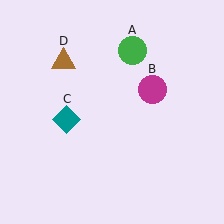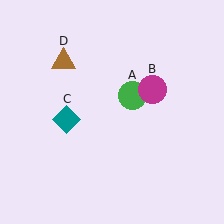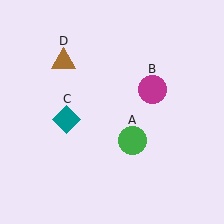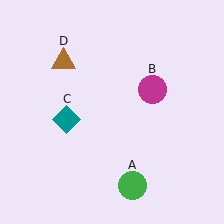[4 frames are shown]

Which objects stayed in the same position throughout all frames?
Magenta circle (object B) and teal diamond (object C) and brown triangle (object D) remained stationary.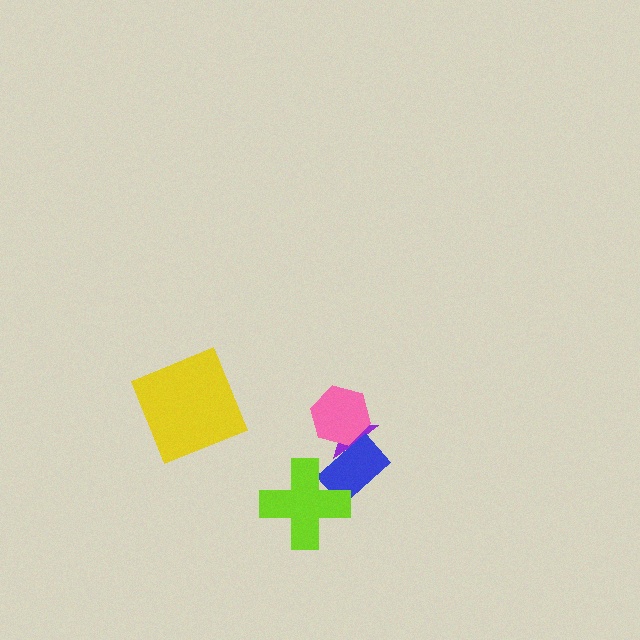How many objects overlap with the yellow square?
0 objects overlap with the yellow square.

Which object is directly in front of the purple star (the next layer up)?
The blue rectangle is directly in front of the purple star.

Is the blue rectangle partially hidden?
Yes, it is partially covered by another shape.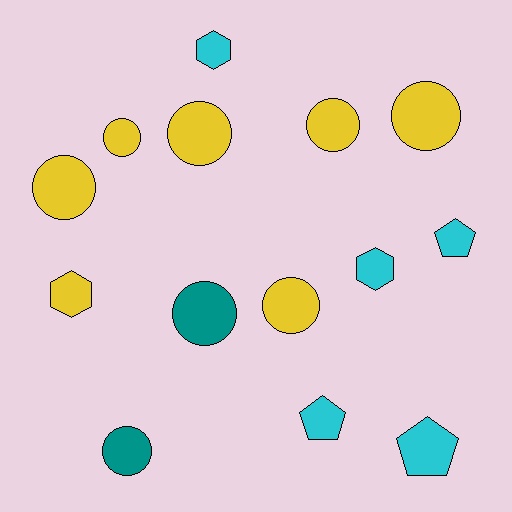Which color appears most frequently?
Yellow, with 7 objects.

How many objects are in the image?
There are 14 objects.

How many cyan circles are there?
There are no cyan circles.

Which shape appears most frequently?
Circle, with 8 objects.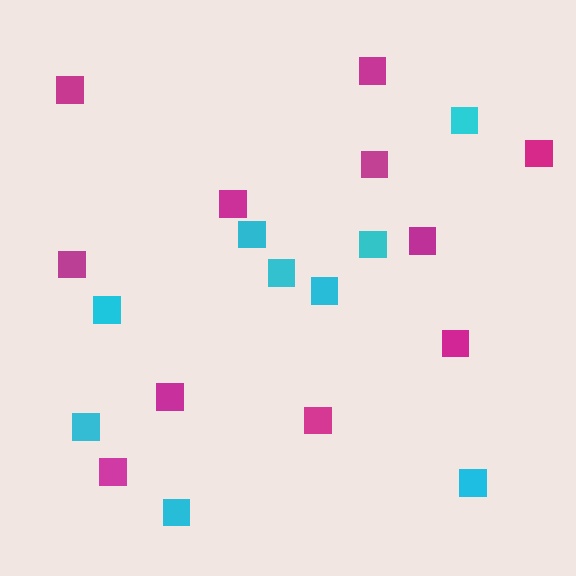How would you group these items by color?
There are 2 groups: one group of magenta squares (11) and one group of cyan squares (9).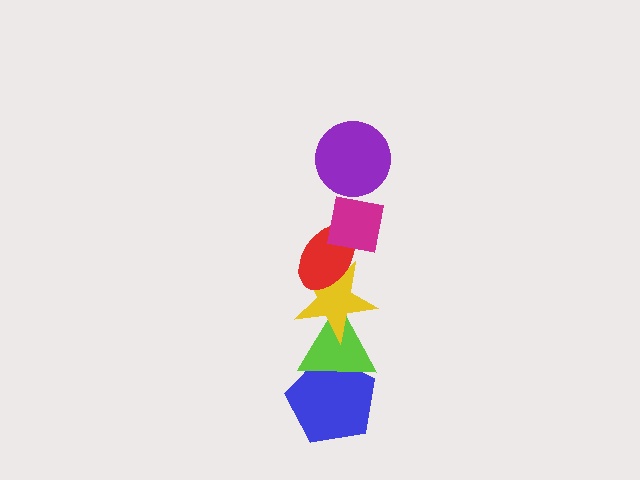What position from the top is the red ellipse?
The red ellipse is 3rd from the top.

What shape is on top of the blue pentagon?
The lime triangle is on top of the blue pentagon.